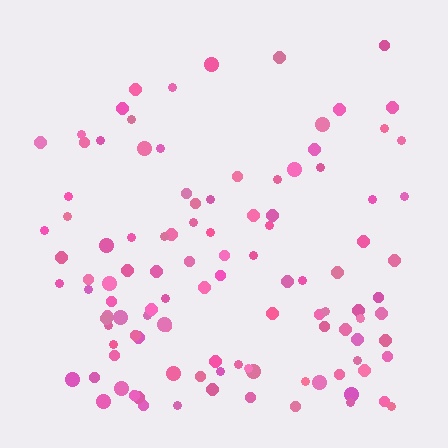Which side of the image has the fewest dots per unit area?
The top.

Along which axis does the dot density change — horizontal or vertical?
Vertical.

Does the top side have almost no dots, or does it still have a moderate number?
Still a moderate number, just noticeably fewer than the bottom.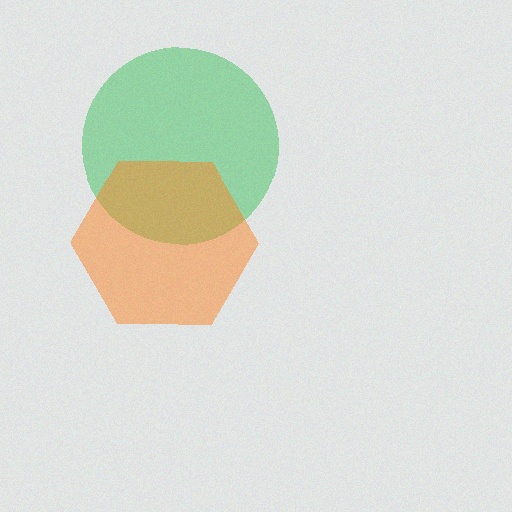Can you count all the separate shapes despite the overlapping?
Yes, there are 2 separate shapes.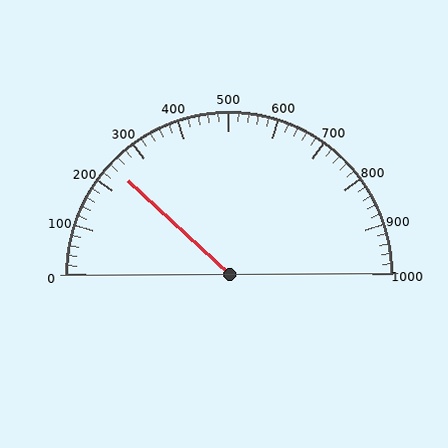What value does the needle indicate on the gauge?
The needle indicates approximately 240.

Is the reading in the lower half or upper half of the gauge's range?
The reading is in the lower half of the range (0 to 1000).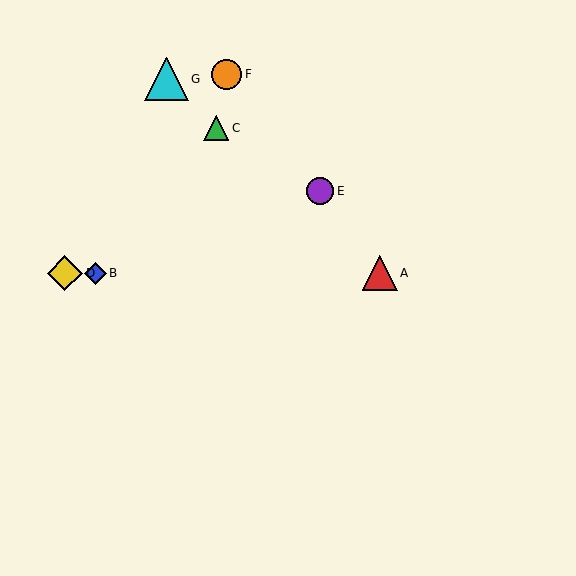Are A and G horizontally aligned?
No, A is at y≈273 and G is at y≈79.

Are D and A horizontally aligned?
Yes, both are at y≈273.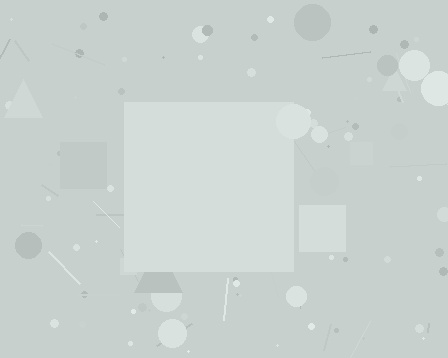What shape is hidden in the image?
A square is hidden in the image.